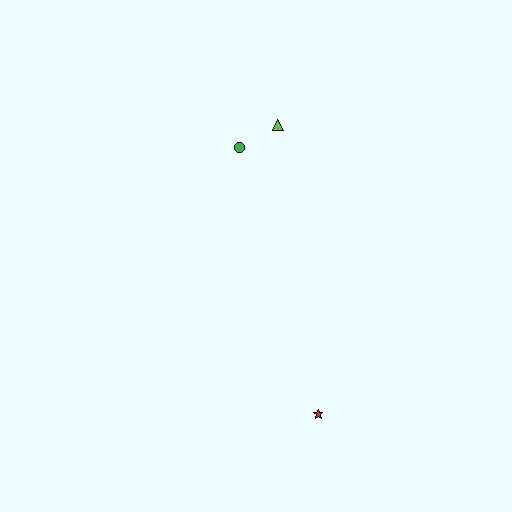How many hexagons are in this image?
There are no hexagons.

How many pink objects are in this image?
There are no pink objects.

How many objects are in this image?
There are 3 objects.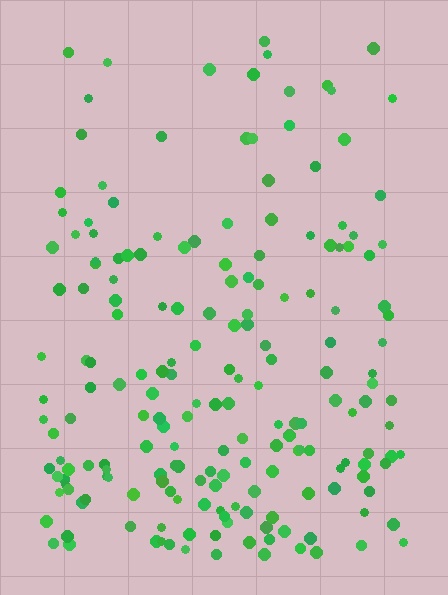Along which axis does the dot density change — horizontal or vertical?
Vertical.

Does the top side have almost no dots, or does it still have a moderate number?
Still a moderate number, just noticeably fewer than the bottom.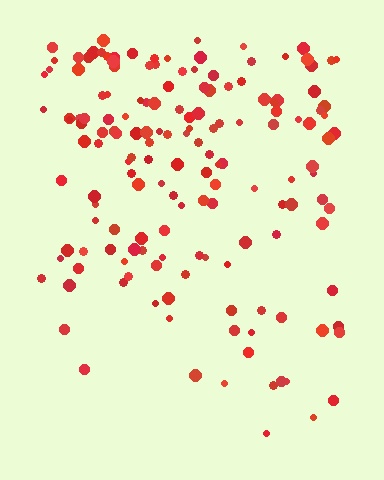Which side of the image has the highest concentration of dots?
The top.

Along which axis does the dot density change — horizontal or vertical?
Vertical.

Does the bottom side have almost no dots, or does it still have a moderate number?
Still a moderate number, just noticeably fewer than the top.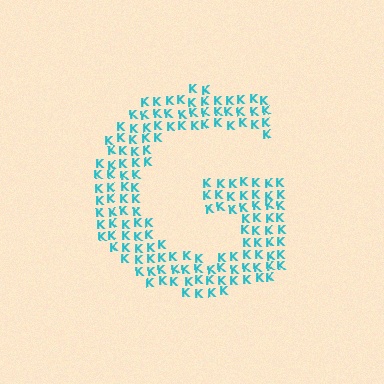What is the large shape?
The large shape is the letter G.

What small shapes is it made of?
It is made of small letter K's.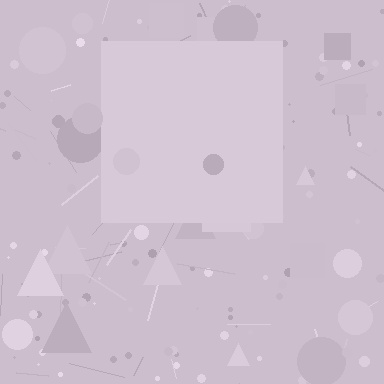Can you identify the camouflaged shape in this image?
The camouflaged shape is a square.